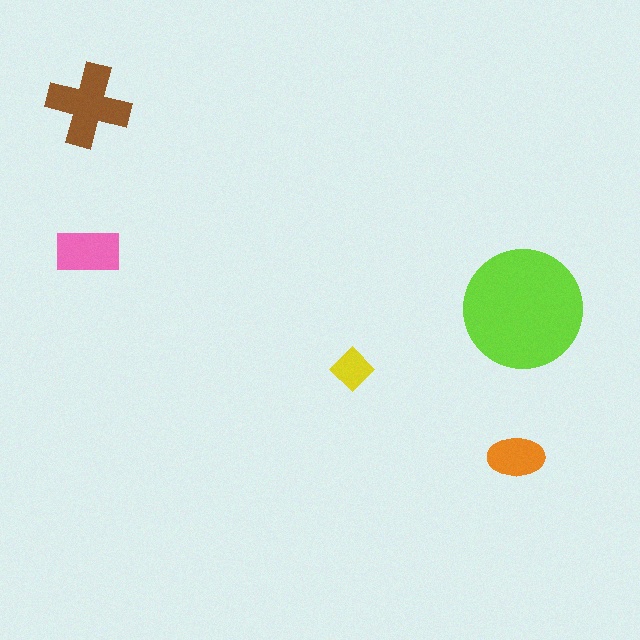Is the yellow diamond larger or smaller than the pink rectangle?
Smaller.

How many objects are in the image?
There are 5 objects in the image.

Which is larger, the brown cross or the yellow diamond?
The brown cross.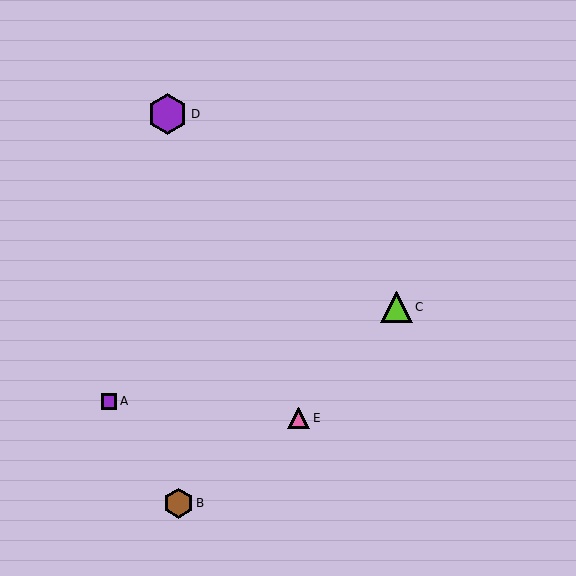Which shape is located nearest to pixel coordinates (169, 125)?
The purple hexagon (labeled D) at (168, 114) is nearest to that location.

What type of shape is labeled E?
Shape E is a pink triangle.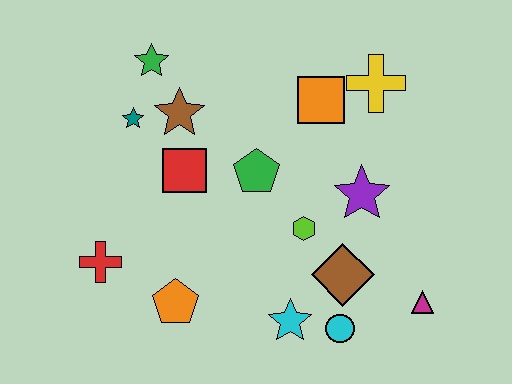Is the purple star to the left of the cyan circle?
No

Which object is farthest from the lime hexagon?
The green star is farthest from the lime hexagon.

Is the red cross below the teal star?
Yes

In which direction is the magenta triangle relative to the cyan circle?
The magenta triangle is to the right of the cyan circle.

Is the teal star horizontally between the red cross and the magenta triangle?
Yes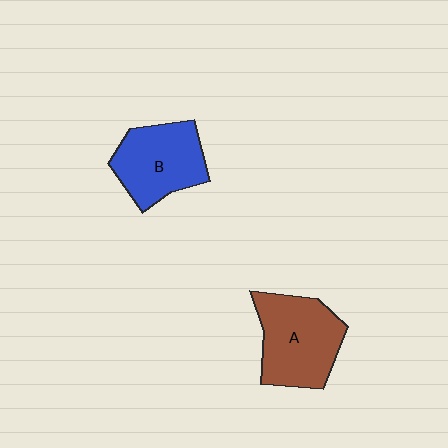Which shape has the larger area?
Shape A (brown).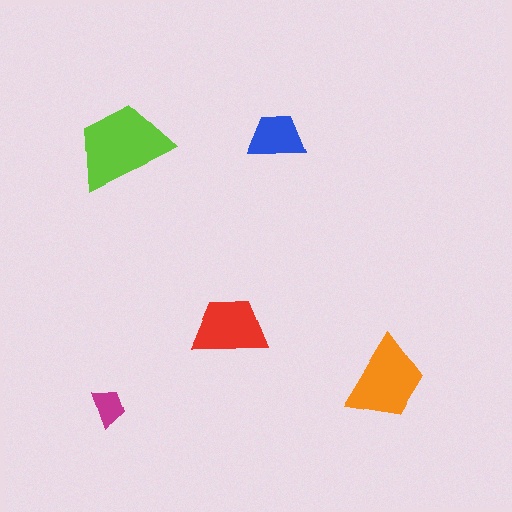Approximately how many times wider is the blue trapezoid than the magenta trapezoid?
About 1.5 times wider.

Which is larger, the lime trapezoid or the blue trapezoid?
The lime one.